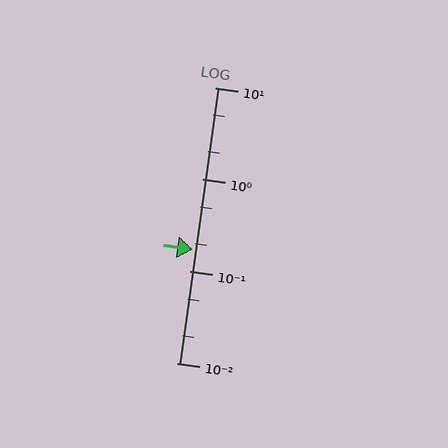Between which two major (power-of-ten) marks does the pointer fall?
The pointer is between 0.1 and 1.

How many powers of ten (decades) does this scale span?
The scale spans 3 decades, from 0.01 to 10.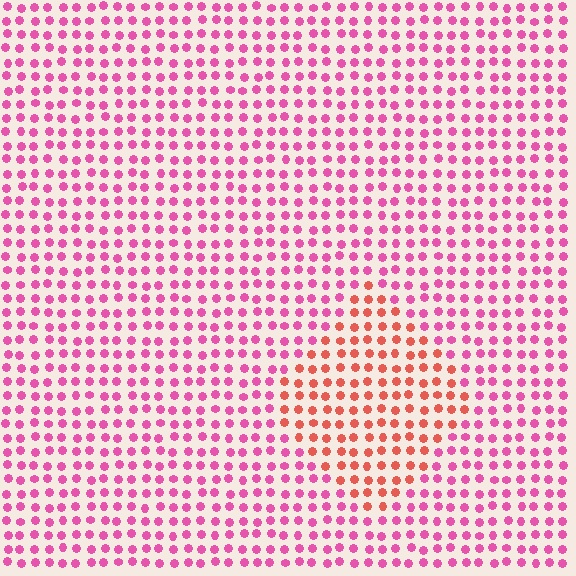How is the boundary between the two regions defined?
The boundary is defined purely by a slight shift in hue (about 39 degrees). Spacing, size, and orientation are identical on both sides.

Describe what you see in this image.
The image is filled with small pink elements in a uniform arrangement. A diamond-shaped region is visible where the elements are tinted to a slightly different hue, forming a subtle color boundary.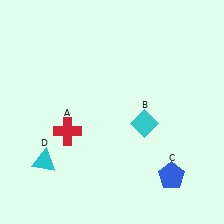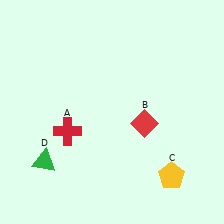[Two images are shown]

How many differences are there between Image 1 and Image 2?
There are 3 differences between the two images.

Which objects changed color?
B changed from cyan to red. C changed from blue to yellow. D changed from cyan to green.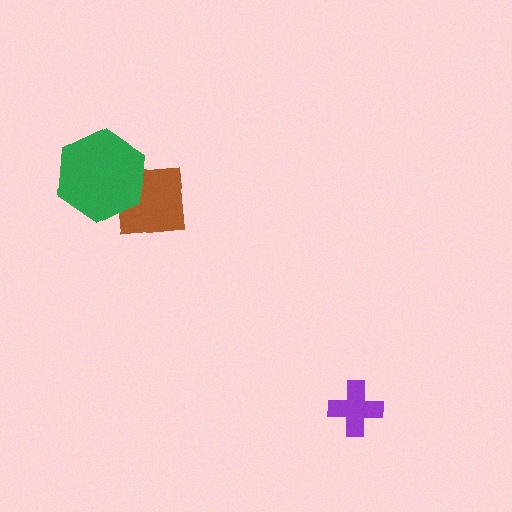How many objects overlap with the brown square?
1 object overlaps with the brown square.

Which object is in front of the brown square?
The green hexagon is in front of the brown square.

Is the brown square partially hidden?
Yes, it is partially covered by another shape.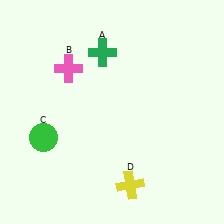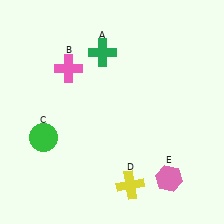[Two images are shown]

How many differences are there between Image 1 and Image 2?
There is 1 difference between the two images.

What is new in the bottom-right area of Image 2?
A pink hexagon (E) was added in the bottom-right area of Image 2.